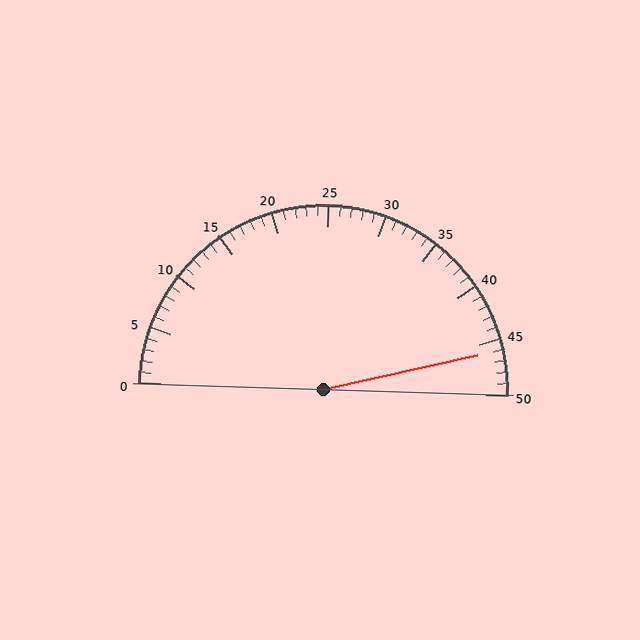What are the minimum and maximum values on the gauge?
The gauge ranges from 0 to 50.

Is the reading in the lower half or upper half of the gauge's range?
The reading is in the upper half of the range (0 to 50).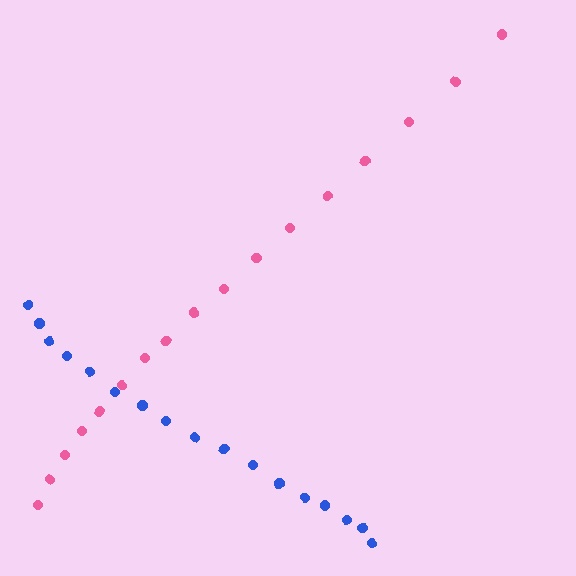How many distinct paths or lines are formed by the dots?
There are 2 distinct paths.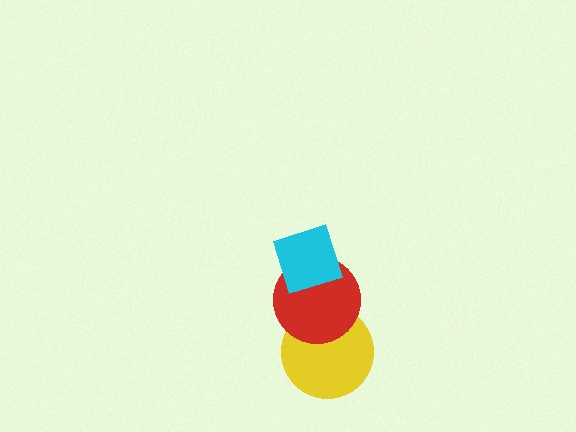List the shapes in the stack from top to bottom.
From top to bottom: the cyan diamond, the red circle, the yellow circle.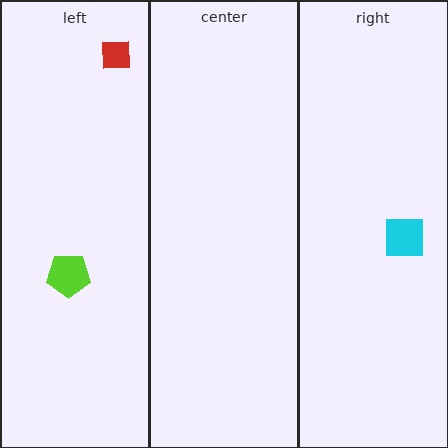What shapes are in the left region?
The red square, the lime pentagon.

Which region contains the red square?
The left region.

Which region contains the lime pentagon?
The left region.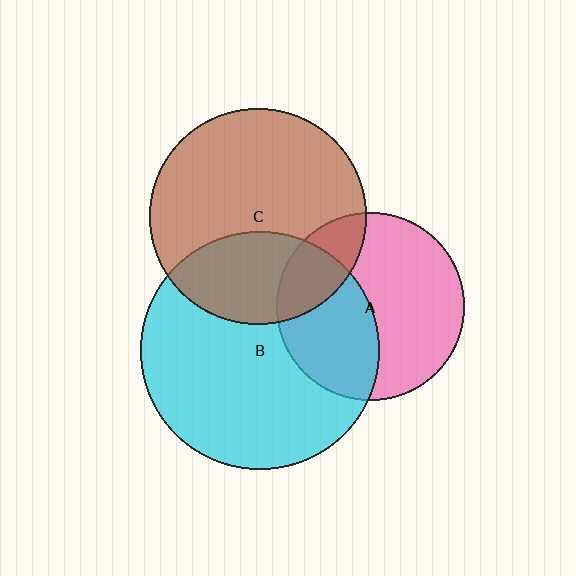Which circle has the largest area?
Circle B (cyan).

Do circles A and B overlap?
Yes.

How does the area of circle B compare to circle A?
Approximately 1.6 times.